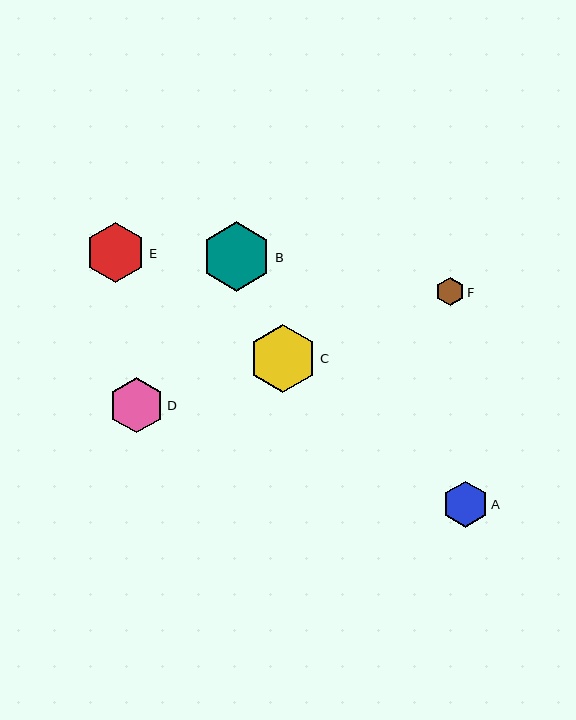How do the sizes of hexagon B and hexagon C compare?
Hexagon B and hexagon C are approximately the same size.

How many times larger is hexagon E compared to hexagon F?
Hexagon E is approximately 2.1 times the size of hexagon F.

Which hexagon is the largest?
Hexagon B is the largest with a size of approximately 69 pixels.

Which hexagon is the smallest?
Hexagon F is the smallest with a size of approximately 28 pixels.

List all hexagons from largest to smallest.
From largest to smallest: B, C, E, D, A, F.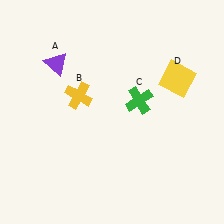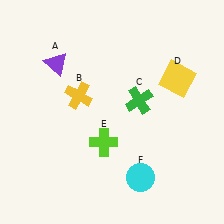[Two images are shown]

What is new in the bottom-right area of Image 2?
A cyan circle (F) was added in the bottom-right area of Image 2.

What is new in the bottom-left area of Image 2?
A lime cross (E) was added in the bottom-left area of Image 2.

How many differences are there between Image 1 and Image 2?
There are 2 differences between the two images.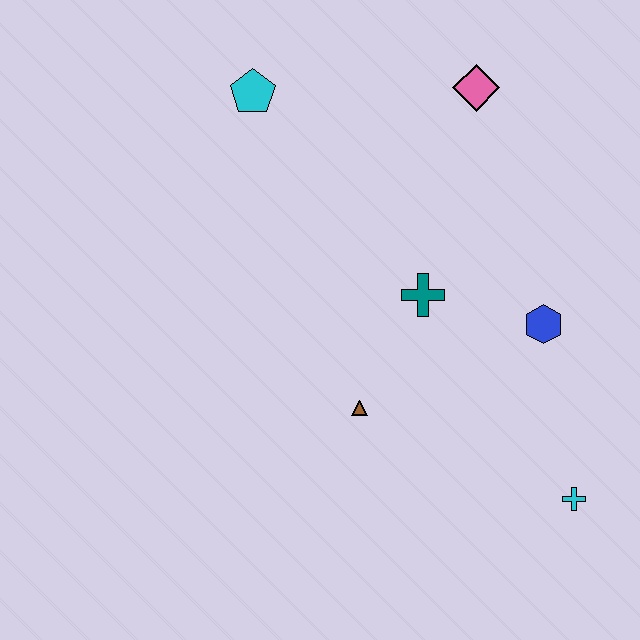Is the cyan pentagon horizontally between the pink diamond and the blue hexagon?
No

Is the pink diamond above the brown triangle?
Yes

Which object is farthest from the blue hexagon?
The cyan pentagon is farthest from the blue hexagon.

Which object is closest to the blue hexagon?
The teal cross is closest to the blue hexagon.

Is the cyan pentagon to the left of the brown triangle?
Yes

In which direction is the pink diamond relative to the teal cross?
The pink diamond is above the teal cross.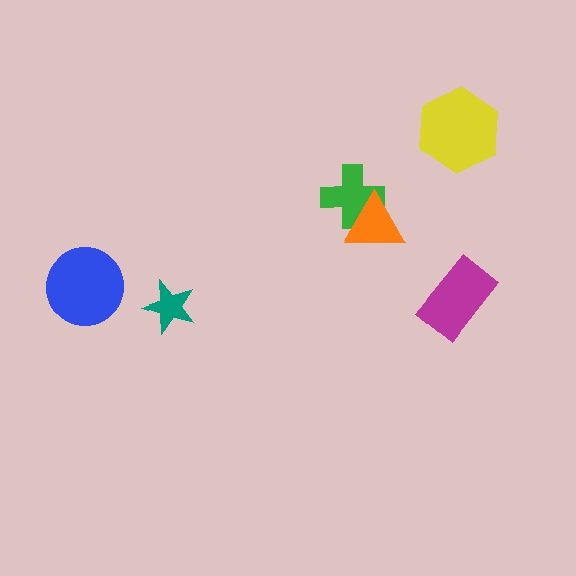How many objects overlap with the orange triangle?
1 object overlaps with the orange triangle.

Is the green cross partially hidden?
Yes, it is partially covered by another shape.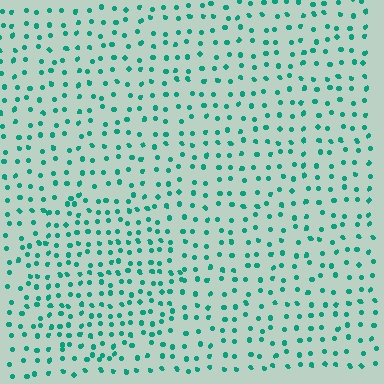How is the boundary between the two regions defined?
The boundary is defined by a change in element density (approximately 1.5x ratio). All elements are the same color, size, and shape.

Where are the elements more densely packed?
The elements are more densely packed inside the circle boundary.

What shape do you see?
I see a circle.